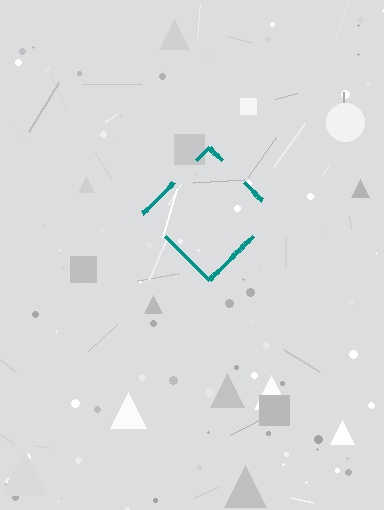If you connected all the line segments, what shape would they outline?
They would outline a diamond.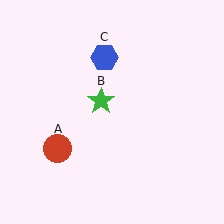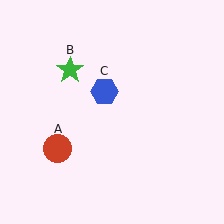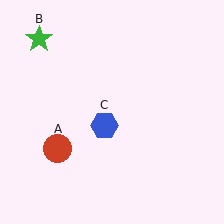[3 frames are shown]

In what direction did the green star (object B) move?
The green star (object B) moved up and to the left.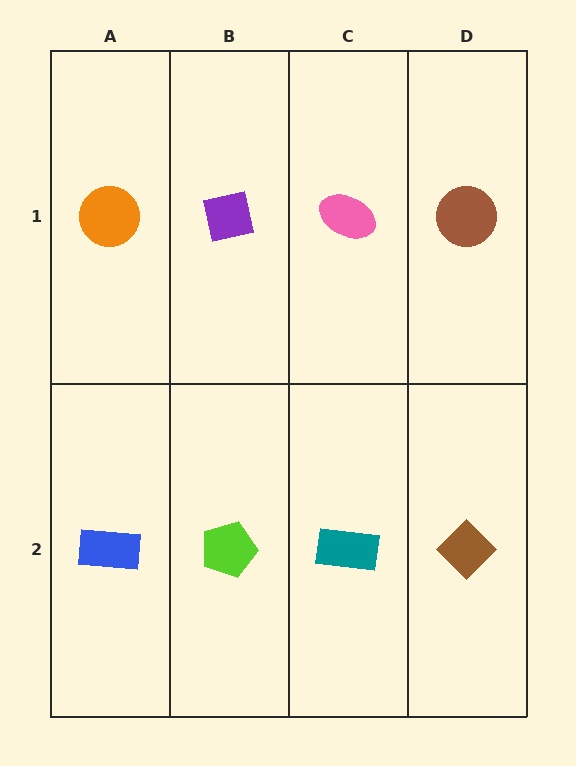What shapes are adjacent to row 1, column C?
A teal rectangle (row 2, column C), a purple square (row 1, column B), a brown circle (row 1, column D).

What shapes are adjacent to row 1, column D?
A brown diamond (row 2, column D), a pink ellipse (row 1, column C).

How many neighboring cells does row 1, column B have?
3.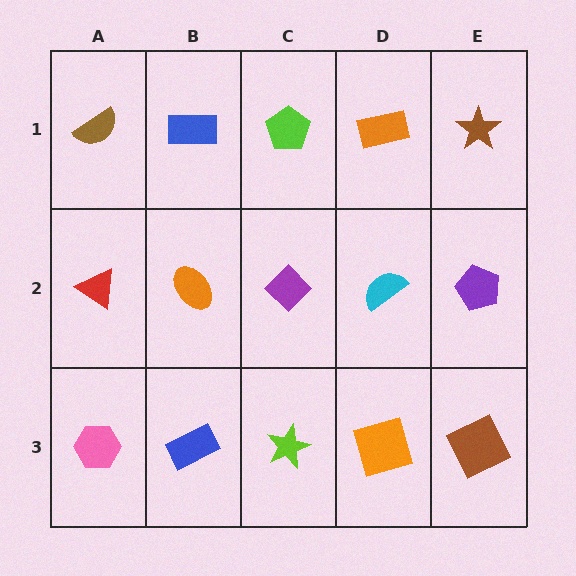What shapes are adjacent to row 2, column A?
A brown semicircle (row 1, column A), a pink hexagon (row 3, column A), an orange ellipse (row 2, column B).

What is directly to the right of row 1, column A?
A blue rectangle.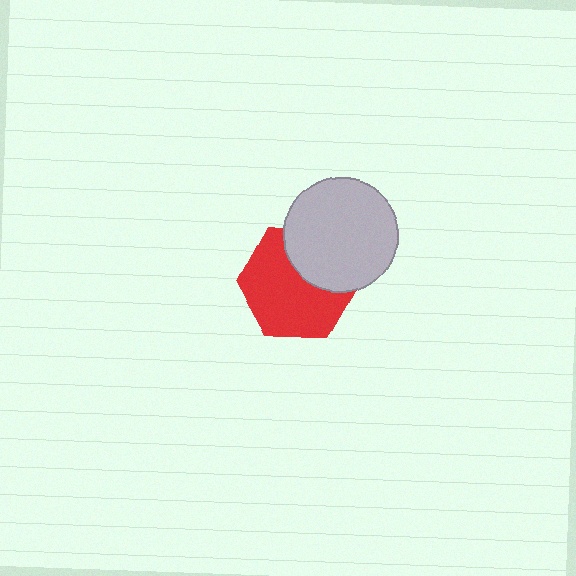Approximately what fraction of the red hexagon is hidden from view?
Roughly 33% of the red hexagon is hidden behind the light gray circle.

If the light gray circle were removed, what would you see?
You would see the complete red hexagon.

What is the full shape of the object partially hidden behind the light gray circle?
The partially hidden object is a red hexagon.